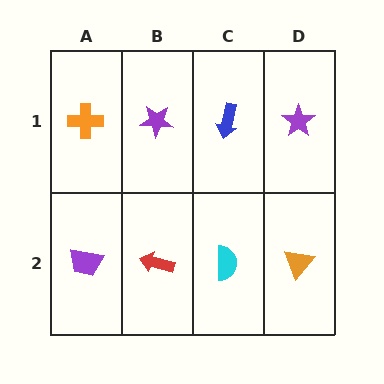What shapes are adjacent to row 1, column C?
A cyan semicircle (row 2, column C), a purple star (row 1, column B), a purple star (row 1, column D).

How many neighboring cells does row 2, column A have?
2.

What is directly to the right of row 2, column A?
A red arrow.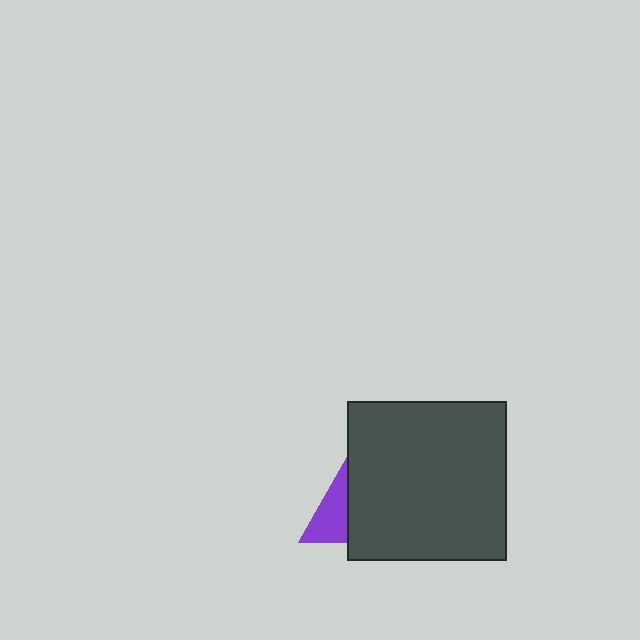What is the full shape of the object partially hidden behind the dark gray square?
The partially hidden object is a purple triangle.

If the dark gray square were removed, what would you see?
You would see the complete purple triangle.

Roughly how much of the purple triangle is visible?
A small part of it is visible (roughly 31%).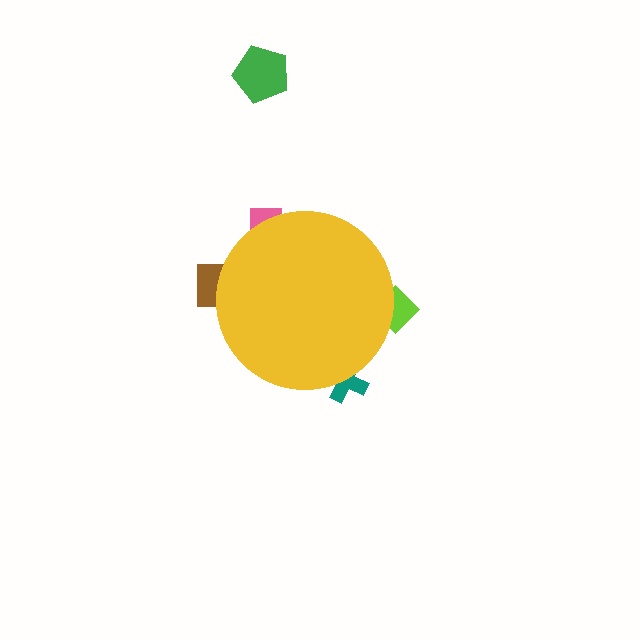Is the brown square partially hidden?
Yes, the brown square is partially hidden behind the yellow circle.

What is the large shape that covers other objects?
A yellow circle.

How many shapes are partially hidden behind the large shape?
4 shapes are partially hidden.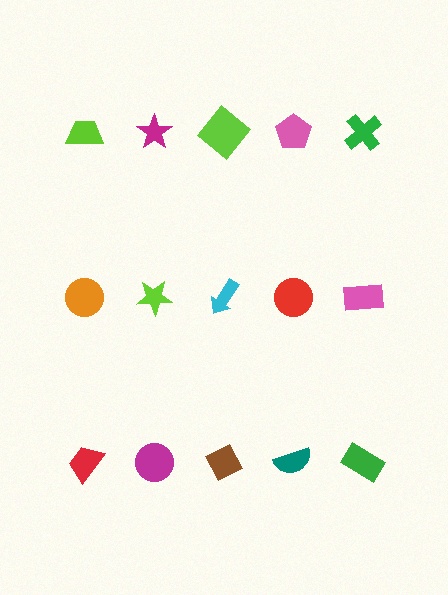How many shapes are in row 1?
5 shapes.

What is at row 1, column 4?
A pink pentagon.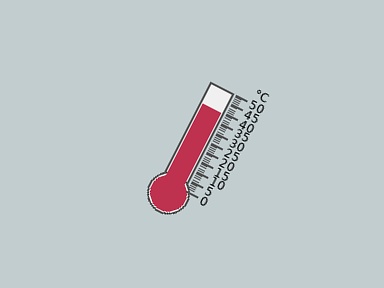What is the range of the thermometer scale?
The thermometer scale ranges from 0°C to 50°C.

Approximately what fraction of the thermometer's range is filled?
The thermometer is filled to approximately 80% of its range.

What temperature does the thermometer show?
The thermometer shows approximately 39°C.